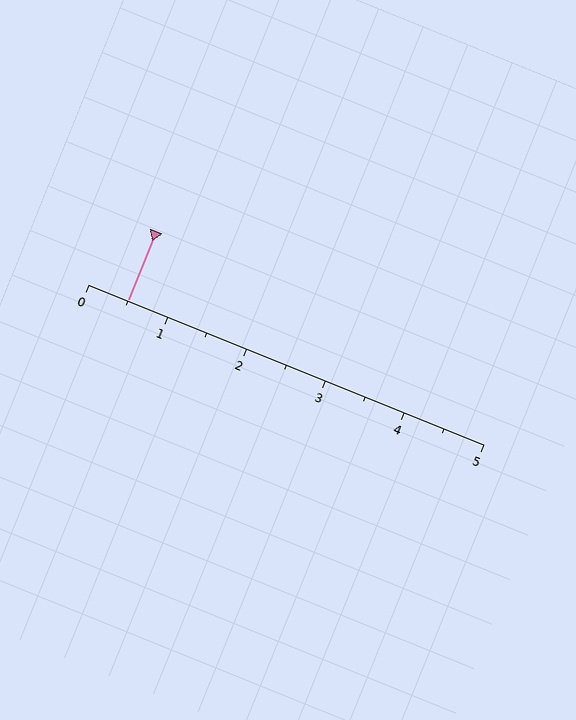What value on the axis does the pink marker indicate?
The marker indicates approximately 0.5.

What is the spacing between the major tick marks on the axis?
The major ticks are spaced 1 apart.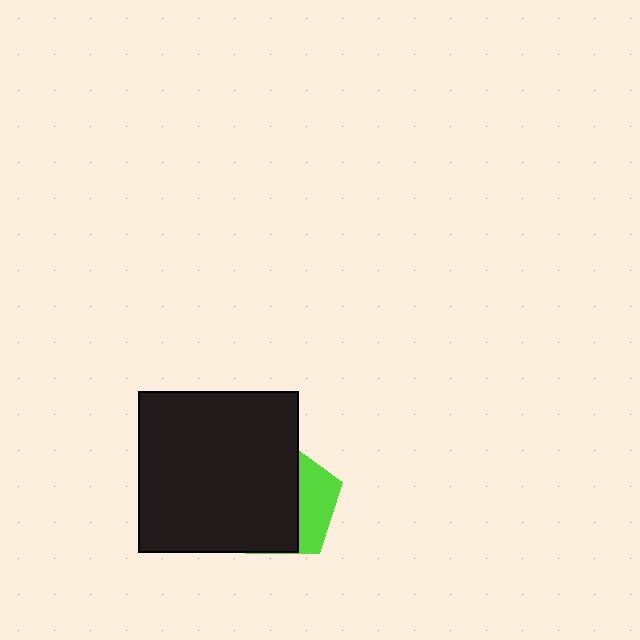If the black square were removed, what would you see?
You would see the complete lime pentagon.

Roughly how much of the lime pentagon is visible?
A small part of it is visible (roughly 31%).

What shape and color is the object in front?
The object in front is a black square.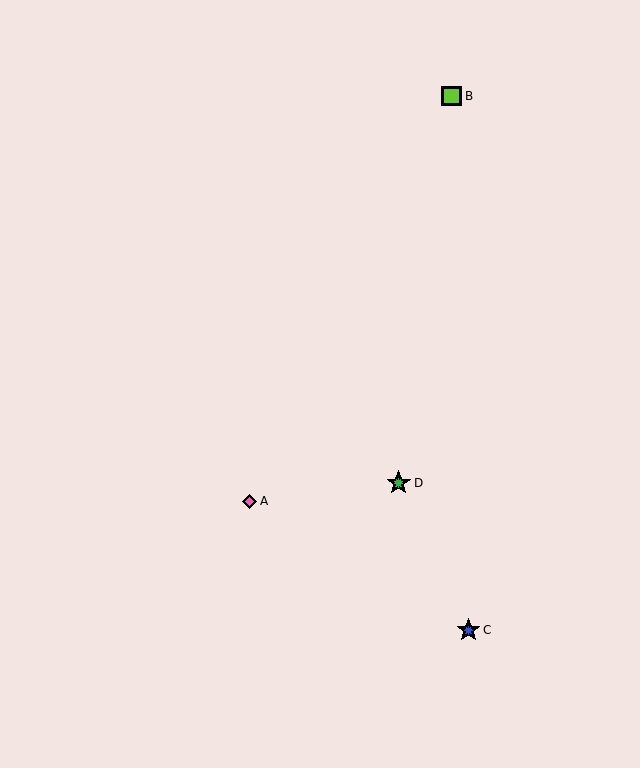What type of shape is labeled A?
Shape A is a pink diamond.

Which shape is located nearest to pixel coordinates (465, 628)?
The blue star (labeled C) at (469, 630) is nearest to that location.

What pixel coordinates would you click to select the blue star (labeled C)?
Click at (469, 630) to select the blue star C.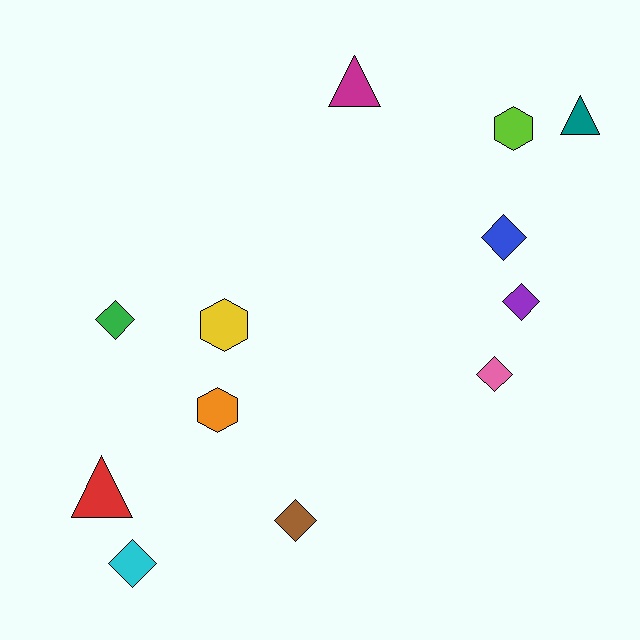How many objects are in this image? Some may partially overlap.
There are 12 objects.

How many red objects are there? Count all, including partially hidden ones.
There is 1 red object.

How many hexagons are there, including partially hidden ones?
There are 3 hexagons.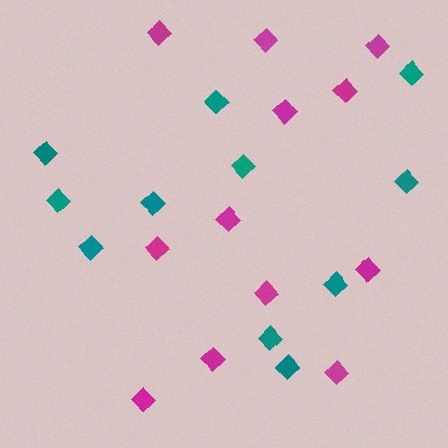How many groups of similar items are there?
There are 2 groups: one group of teal diamonds (11) and one group of magenta diamonds (12).